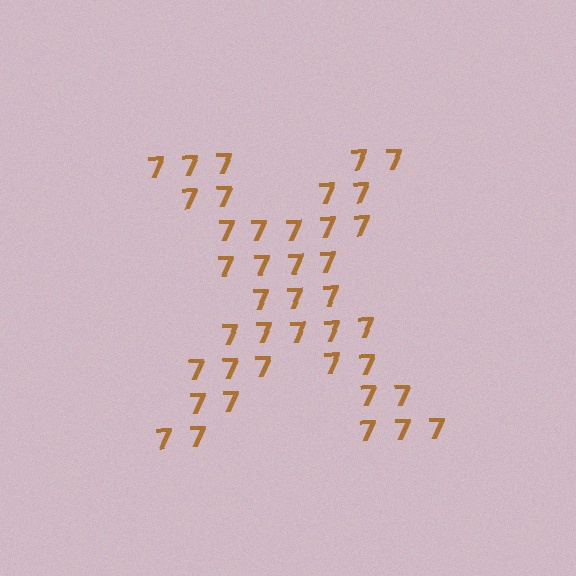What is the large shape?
The large shape is the letter X.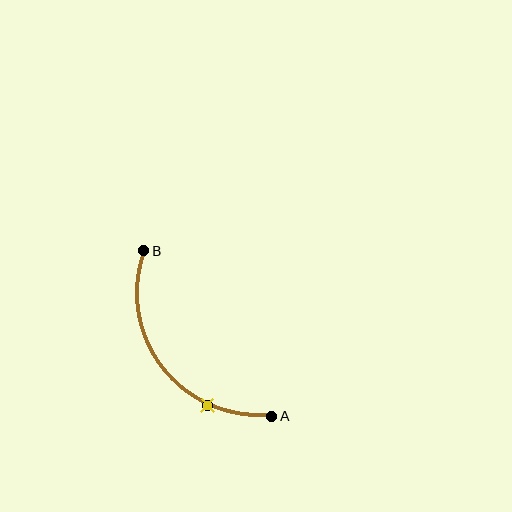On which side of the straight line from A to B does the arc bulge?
The arc bulges below and to the left of the straight line connecting A and B.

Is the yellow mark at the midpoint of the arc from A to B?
No. The yellow mark lies on the arc but is closer to endpoint A. The arc midpoint would be at the point on the curve equidistant along the arc from both A and B.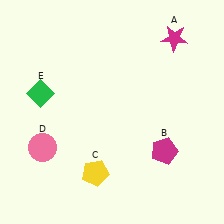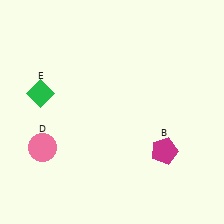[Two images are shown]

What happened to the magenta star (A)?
The magenta star (A) was removed in Image 2. It was in the top-right area of Image 1.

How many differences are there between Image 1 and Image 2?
There are 2 differences between the two images.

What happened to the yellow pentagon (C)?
The yellow pentagon (C) was removed in Image 2. It was in the bottom-left area of Image 1.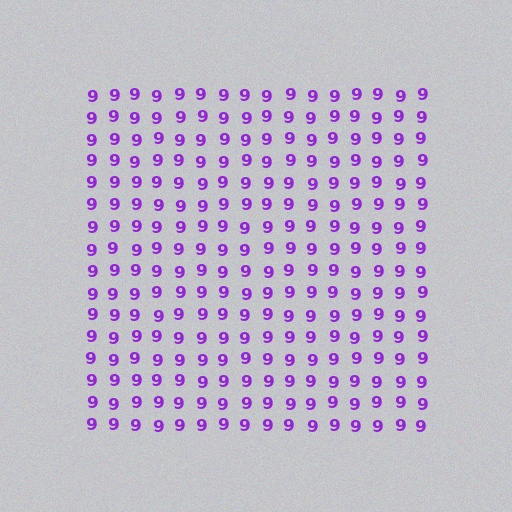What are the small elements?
The small elements are digit 9's.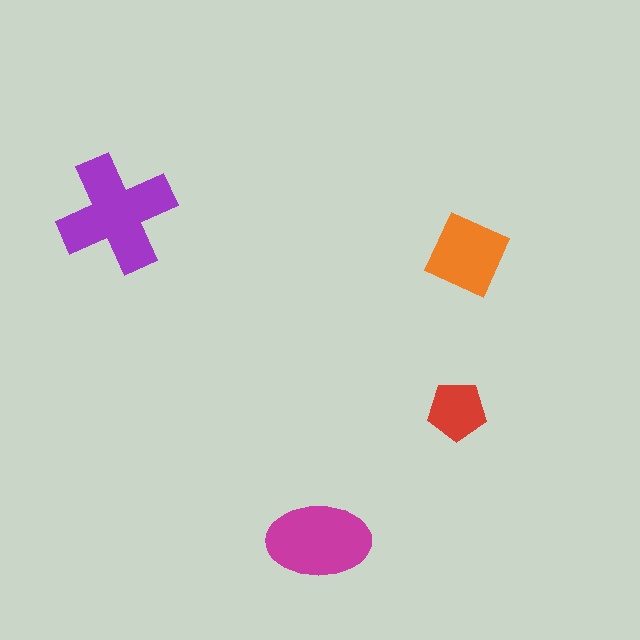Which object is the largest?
The purple cross.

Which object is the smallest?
The red pentagon.